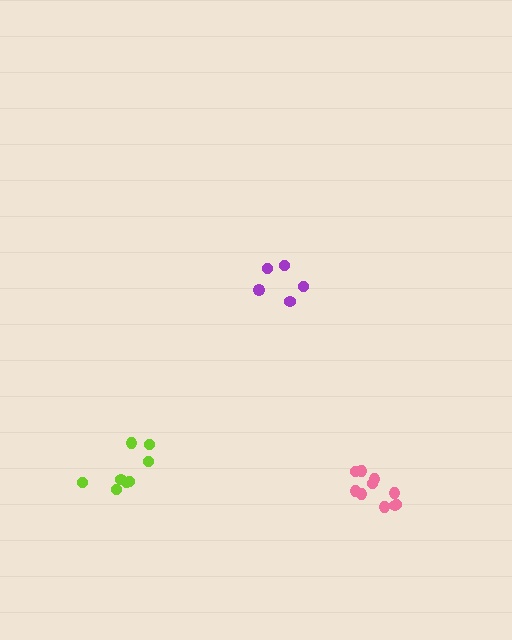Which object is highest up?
The purple cluster is topmost.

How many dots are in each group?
Group 1: 5 dots, Group 2: 8 dots, Group 3: 10 dots (23 total).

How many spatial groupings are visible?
There are 3 spatial groupings.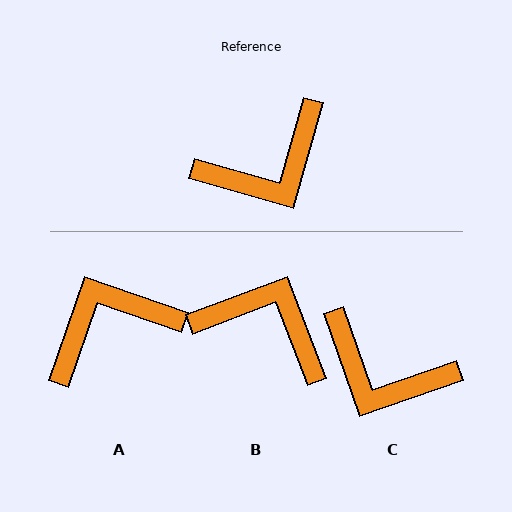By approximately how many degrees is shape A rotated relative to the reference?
Approximately 176 degrees counter-clockwise.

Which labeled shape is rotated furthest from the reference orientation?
A, about 176 degrees away.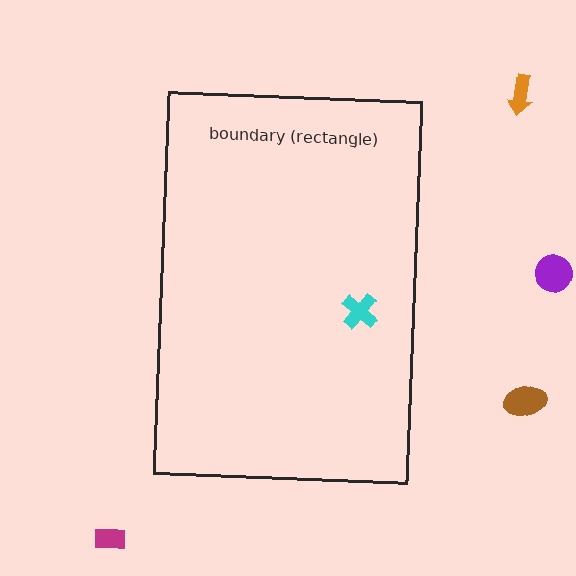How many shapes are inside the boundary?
1 inside, 4 outside.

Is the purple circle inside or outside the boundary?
Outside.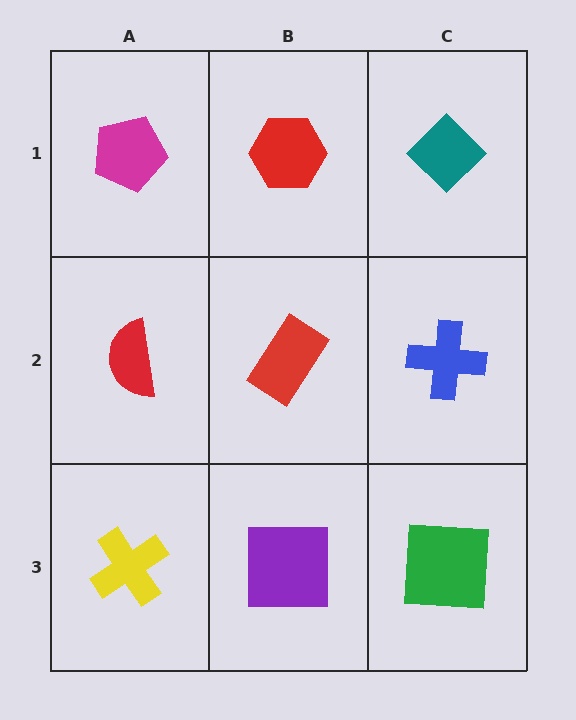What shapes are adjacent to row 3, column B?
A red rectangle (row 2, column B), a yellow cross (row 3, column A), a green square (row 3, column C).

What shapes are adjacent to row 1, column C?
A blue cross (row 2, column C), a red hexagon (row 1, column B).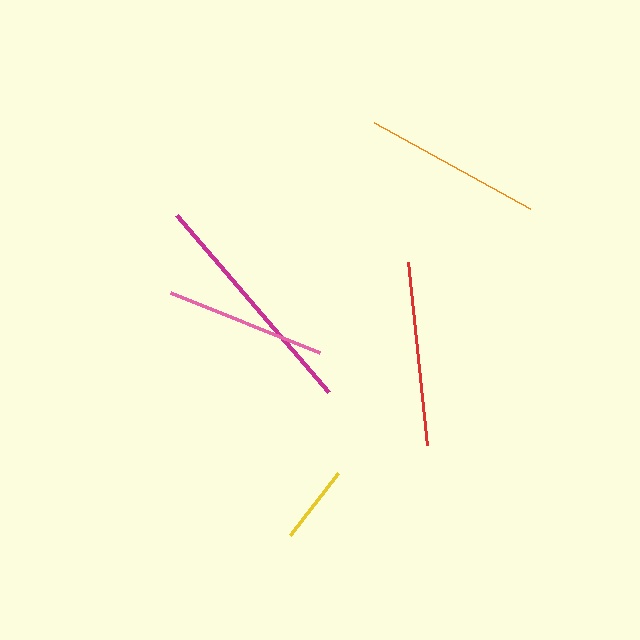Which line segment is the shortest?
The yellow line is the shortest at approximately 79 pixels.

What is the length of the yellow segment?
The yellow segment is approximately 79 pixels long.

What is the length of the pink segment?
The pink segment is approximately 161 pixels long.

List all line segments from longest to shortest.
From longest to shortest: magenta, red, orange, pink, yellow.